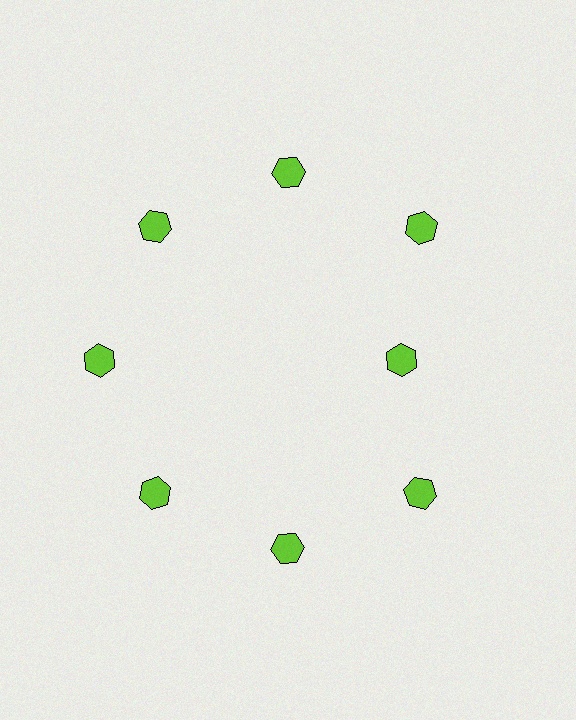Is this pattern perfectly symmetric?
No. The 8 lime hexagons are arranged in a ring, but one element near the 3 o'clock position is pulled inward toward the center, breaking the 8-fold rotational symmetry.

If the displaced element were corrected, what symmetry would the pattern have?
It would have 8-fold rotational symmetry — the pattern would map onto itself every 45 degrees.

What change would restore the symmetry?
The symmetry would be restored by moving it outward, back onto the ring so that all 8 hexagons sit at equal angles and equal distance from the center.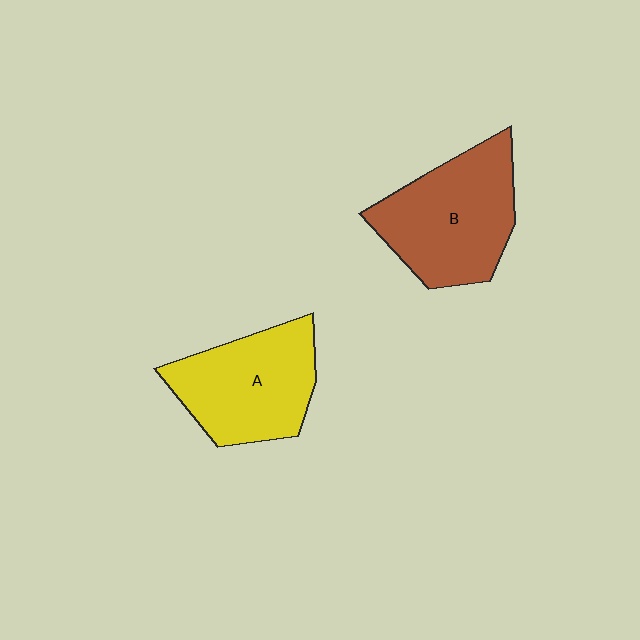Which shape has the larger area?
Shape B (brown).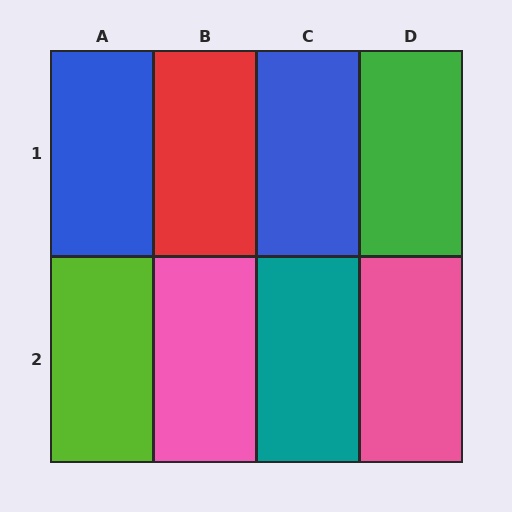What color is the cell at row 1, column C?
Blue.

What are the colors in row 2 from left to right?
Lime, pink, teal, pink.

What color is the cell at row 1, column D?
Green.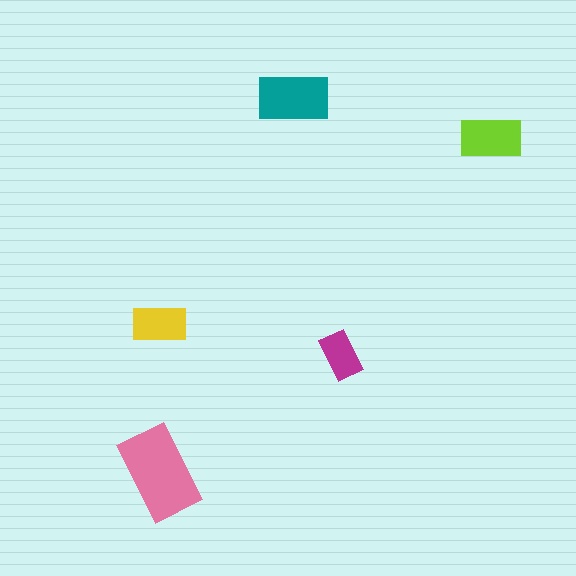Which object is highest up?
The teal rectangle is topmost.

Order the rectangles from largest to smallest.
the pink one, the teal one, the lime one, the yellow one, the magenta one.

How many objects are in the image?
There are 5 objects in the image.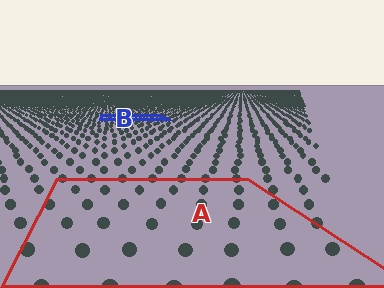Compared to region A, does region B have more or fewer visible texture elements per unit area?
Region B has more texture elements per unit area — they are packed more densely because it is farther away.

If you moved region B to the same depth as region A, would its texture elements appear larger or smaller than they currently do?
They would appear larger. At a closer depth, the same texture elements are projected at a bigger on-screen size.